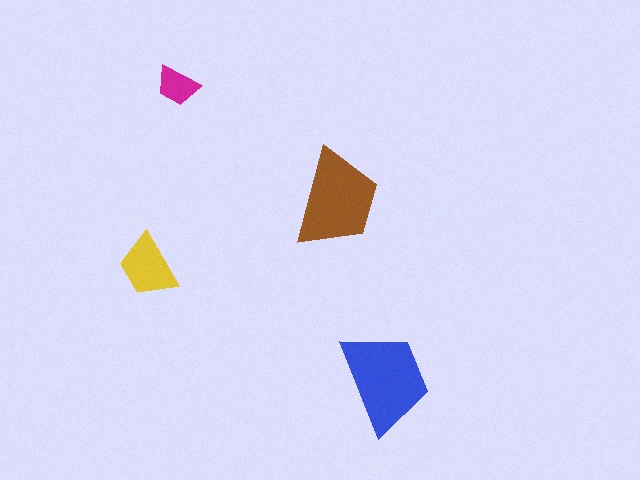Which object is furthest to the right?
The blue trapezoid is rightmost.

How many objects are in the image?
There are 4 objects in the image.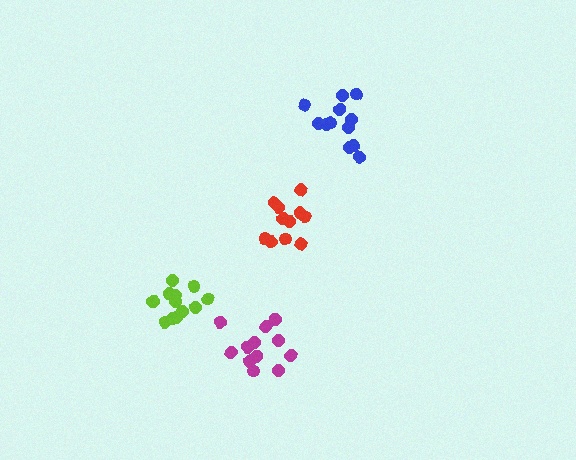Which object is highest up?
The blue cluster is topmost.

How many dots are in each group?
Group 1: 11 dots, Group 2: 14 dots, Group 3: 13 dots, Group 4: 12 dots (50 total).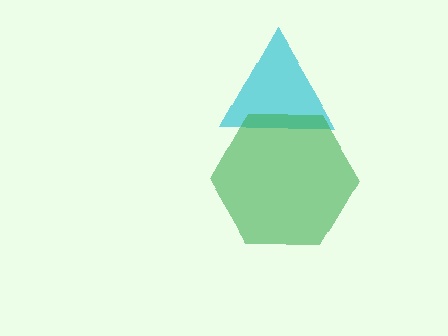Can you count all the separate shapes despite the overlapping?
Yes, there are 2 separate shapes.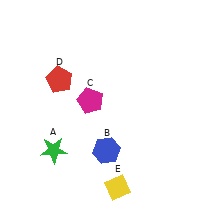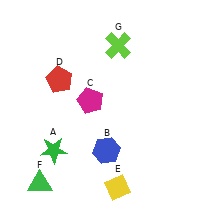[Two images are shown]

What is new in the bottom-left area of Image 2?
A green triangle (F) was added in the bottom-left area of Image 2.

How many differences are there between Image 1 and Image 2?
There are 2 differences between the two images.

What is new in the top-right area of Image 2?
A lime cross (G) was added in the top-right area of Image 2.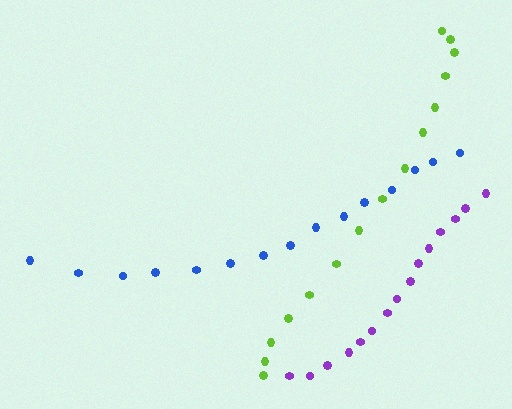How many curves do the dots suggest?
There are 3 distinct paths.